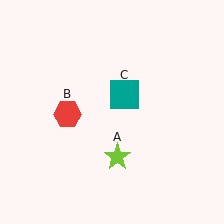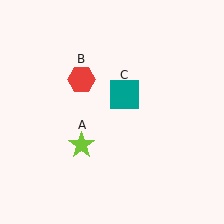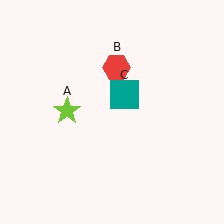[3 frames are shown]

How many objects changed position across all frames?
2 objects changed position: lime star (object A), red hexagon (object B).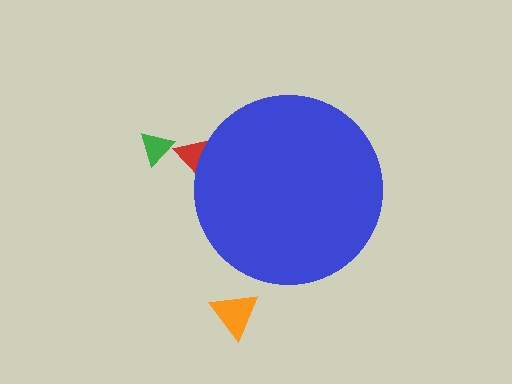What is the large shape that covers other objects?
A blue circle.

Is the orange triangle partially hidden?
No, the orange triangle is fully visible.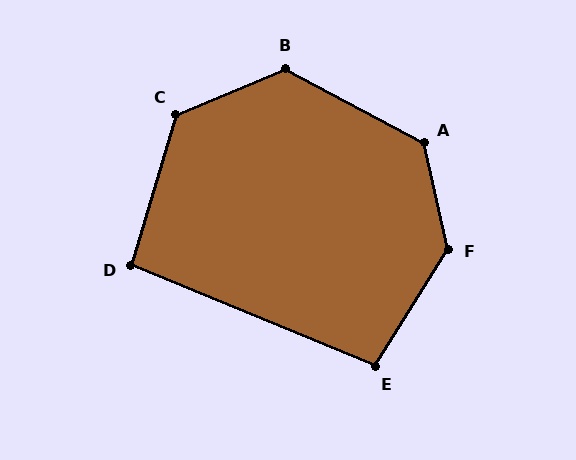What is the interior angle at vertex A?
Approximately 131 degrees (obtuse).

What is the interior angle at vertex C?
Approximately 129 degrees (obtuse).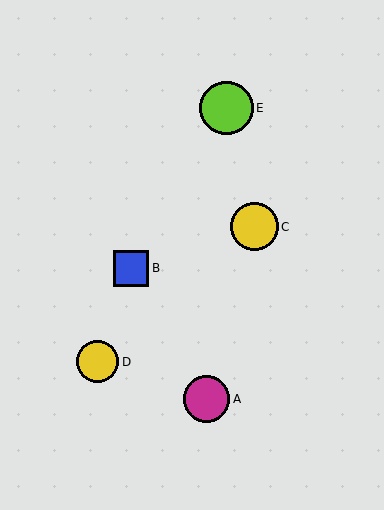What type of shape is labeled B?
Shape B is a blue square.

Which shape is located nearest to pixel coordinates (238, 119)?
The lime circle (labeled E) at (227, 108) is nearest to that location.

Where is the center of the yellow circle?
The center of the yellow circle is at (98, 362).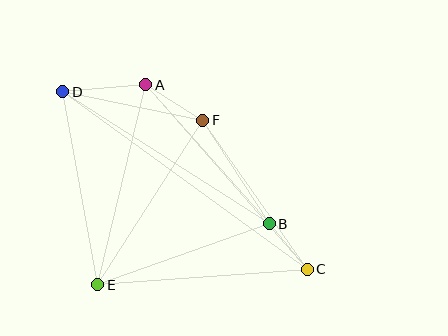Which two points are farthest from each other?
Points C and D are farthest from each other.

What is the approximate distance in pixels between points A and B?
The distance between A and B is approximately 186 pixels.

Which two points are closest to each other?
Points B and C are closest to each other.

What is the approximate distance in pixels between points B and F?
The distance between B and F is approximately 123 pixels.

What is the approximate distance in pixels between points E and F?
The distance between E and F is approximately 195 pixels.